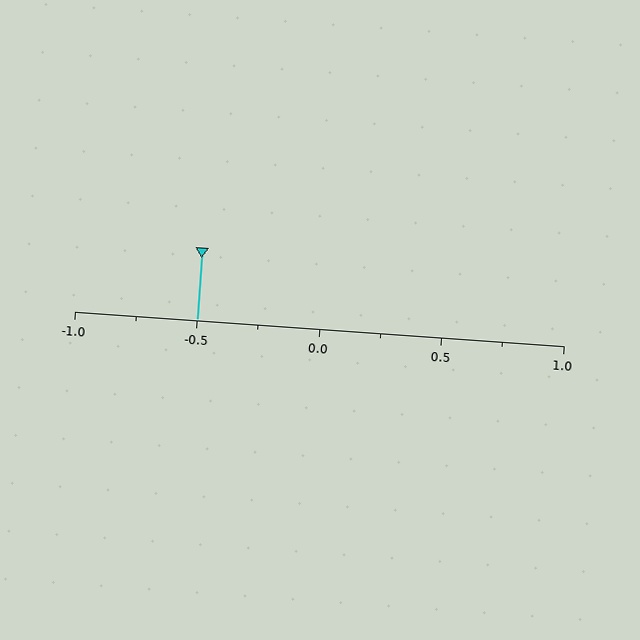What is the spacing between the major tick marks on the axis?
The major ticks are spaced 0.5 apart.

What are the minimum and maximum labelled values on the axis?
The axis runs from -1.0 to 1.0.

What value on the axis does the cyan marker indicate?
The marker indicates approximately -0.5.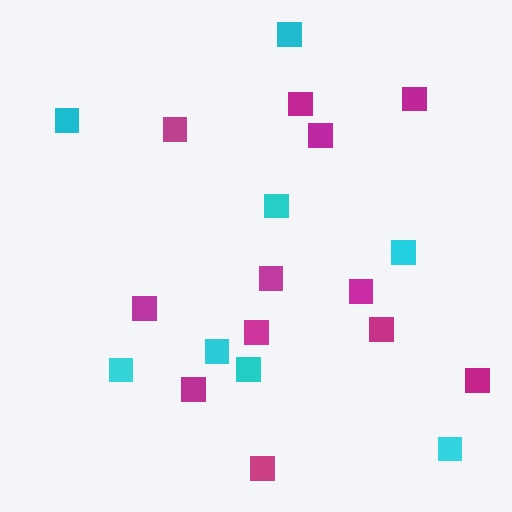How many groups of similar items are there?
There are 2 groups: one group of cyan squares (8) and one group of magenta squares (12).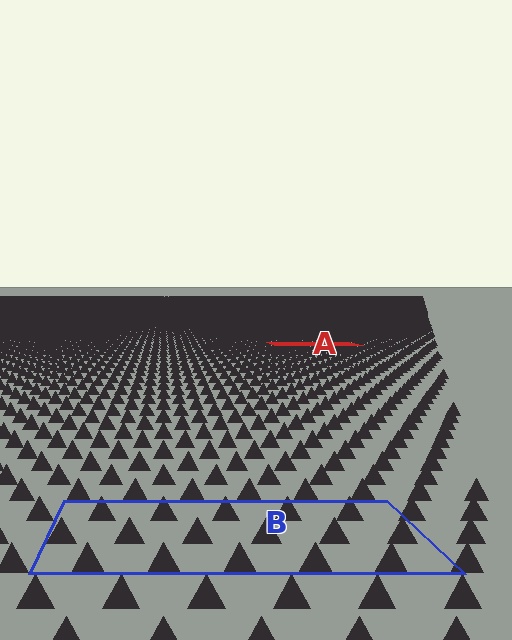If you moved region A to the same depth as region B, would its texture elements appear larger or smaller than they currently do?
They would appear larger. At a closer depth, the same texture elements are projected at a bigger on-screen size.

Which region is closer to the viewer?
Region B is closer. The texture elements there are larger and more spread out.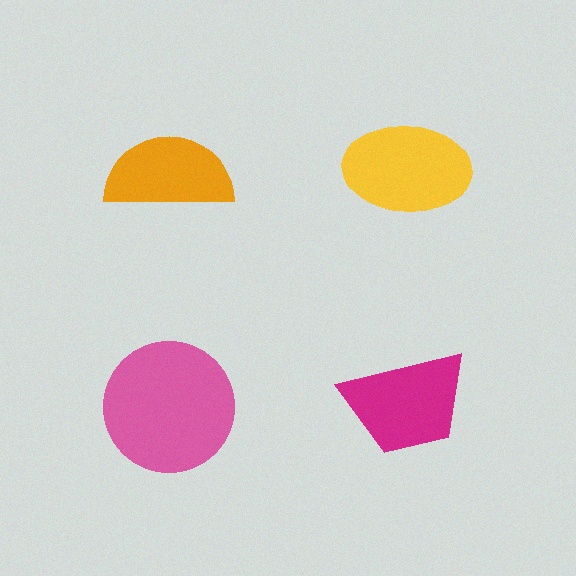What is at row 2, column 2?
A magenta trapezoid.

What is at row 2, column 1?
A pink circle.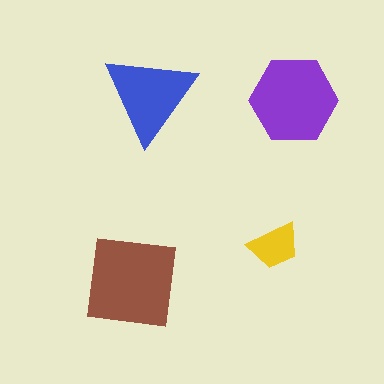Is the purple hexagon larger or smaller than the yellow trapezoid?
Larger.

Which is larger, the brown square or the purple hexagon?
The brown square.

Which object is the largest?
The brown square.